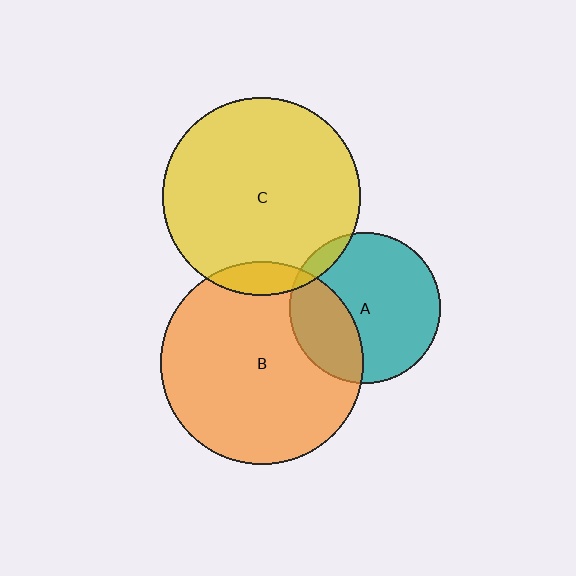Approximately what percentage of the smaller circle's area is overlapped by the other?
Approximately 30%.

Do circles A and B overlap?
Yes.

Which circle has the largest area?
Circle B (orange).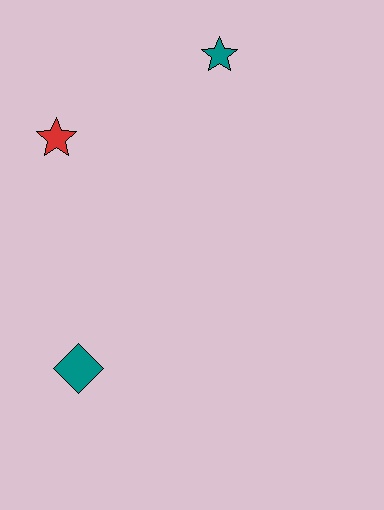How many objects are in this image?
There are 3 objects.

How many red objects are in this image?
There is 1 red object.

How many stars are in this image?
There are 2 stars.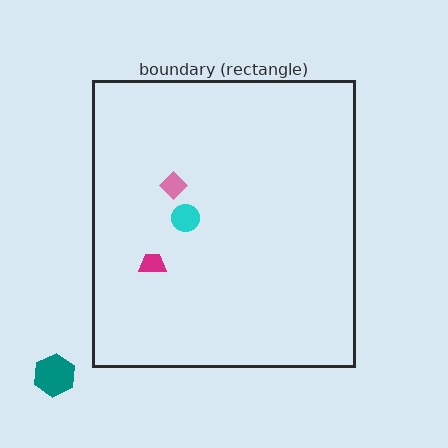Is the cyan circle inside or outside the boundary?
Inside.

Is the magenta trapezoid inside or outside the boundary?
Inside.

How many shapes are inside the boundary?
3 inside, 1 outside.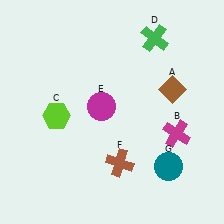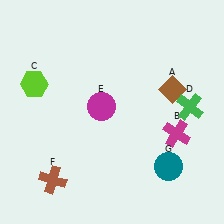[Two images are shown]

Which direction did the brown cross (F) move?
The brown cross (F) moved left.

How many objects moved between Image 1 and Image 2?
3 objects moved between the two images.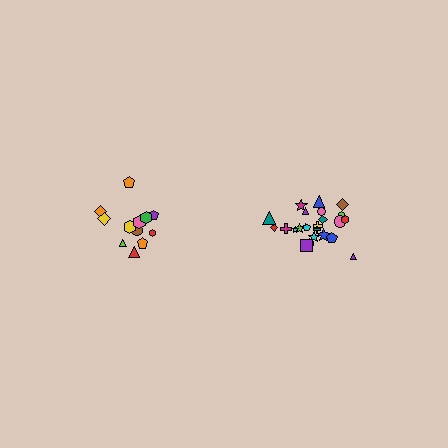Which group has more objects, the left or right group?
The right group.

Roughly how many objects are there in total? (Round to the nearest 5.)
Roughly 35 objects in total.